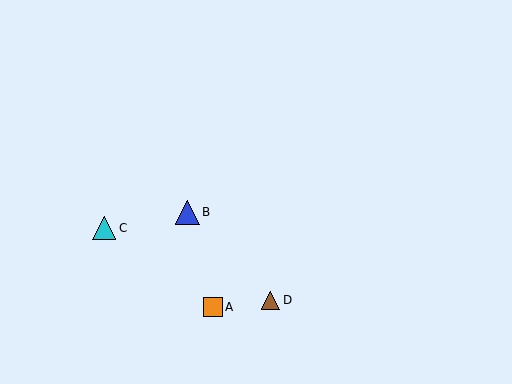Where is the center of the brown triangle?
The center of the brown triangle is at (271, 300).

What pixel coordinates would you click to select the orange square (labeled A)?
Click at (213, 307) to select the orange square A.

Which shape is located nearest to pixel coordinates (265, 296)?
The brown triangle (labeled D) at (271, 300) is nearest to that location.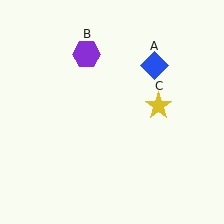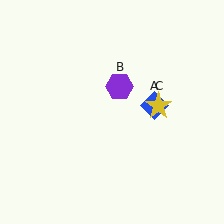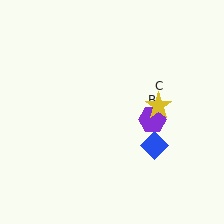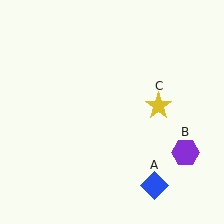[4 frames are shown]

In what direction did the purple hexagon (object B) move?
The purple hexagon (object B) moved down and to the right.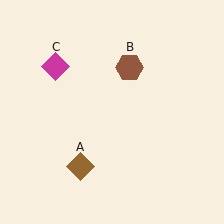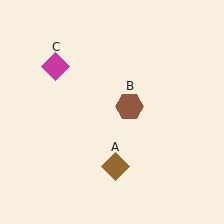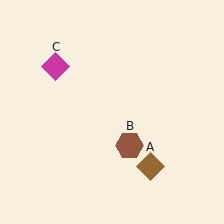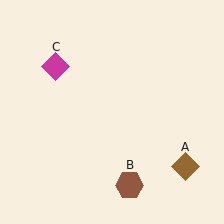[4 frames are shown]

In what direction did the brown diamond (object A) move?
The brown diamond (object A) moved right.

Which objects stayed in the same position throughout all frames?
Magenta diamond (object C) remained stationary.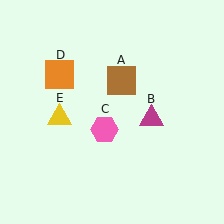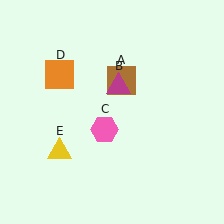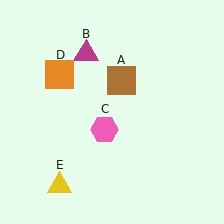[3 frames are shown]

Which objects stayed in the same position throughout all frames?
Brown square (object A) and pink hexagon (object C) and orange square (object D) remained stationary.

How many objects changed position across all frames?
2 objects changed position: magenta triangle (object B), yellow triangle (object E).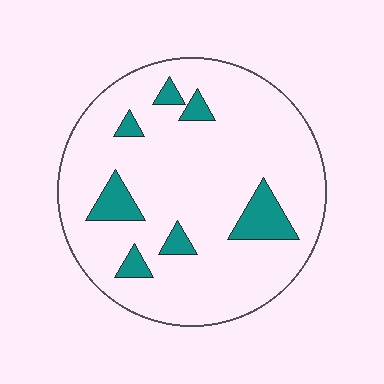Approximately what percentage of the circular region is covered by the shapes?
Approximately 10%.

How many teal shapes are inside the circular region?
7.